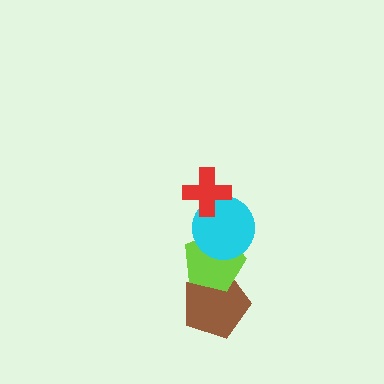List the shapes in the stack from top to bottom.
From top to bottom: the red cross, the cyan circle, the lime pentagon, the brown pentagon.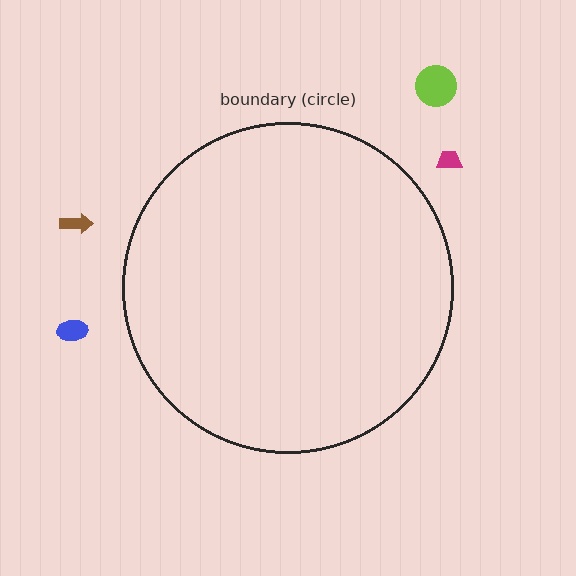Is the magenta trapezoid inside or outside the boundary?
Outside.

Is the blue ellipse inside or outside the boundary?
Outside.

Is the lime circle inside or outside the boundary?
Outside.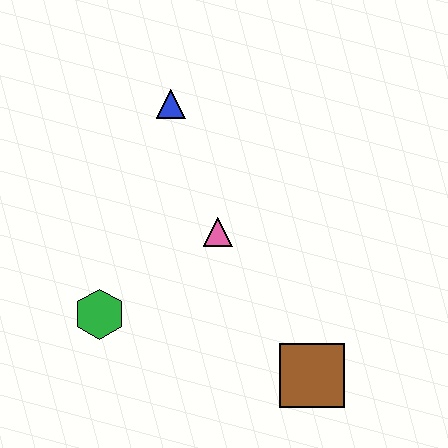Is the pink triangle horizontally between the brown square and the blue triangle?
Yes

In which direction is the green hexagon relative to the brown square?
The green hexagon is to the left of the brown square.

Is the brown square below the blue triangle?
Yes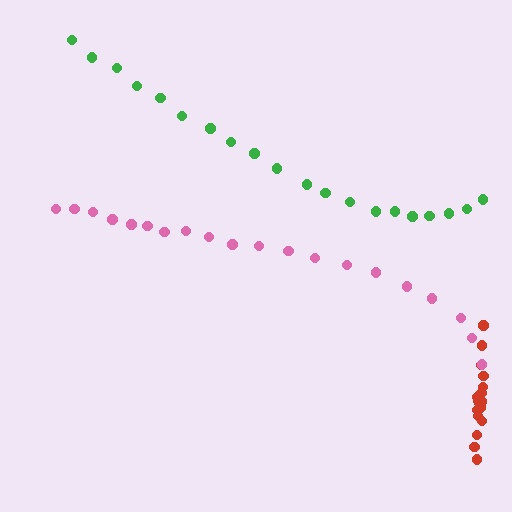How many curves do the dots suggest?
There are 3 distinct paths.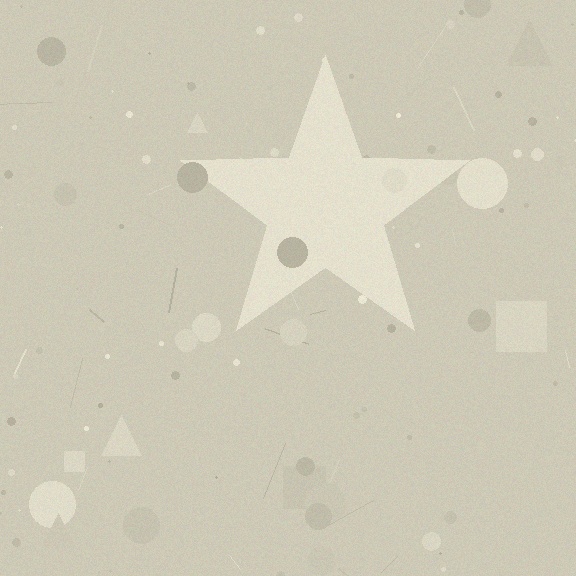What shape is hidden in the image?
A star is hidden in the image.